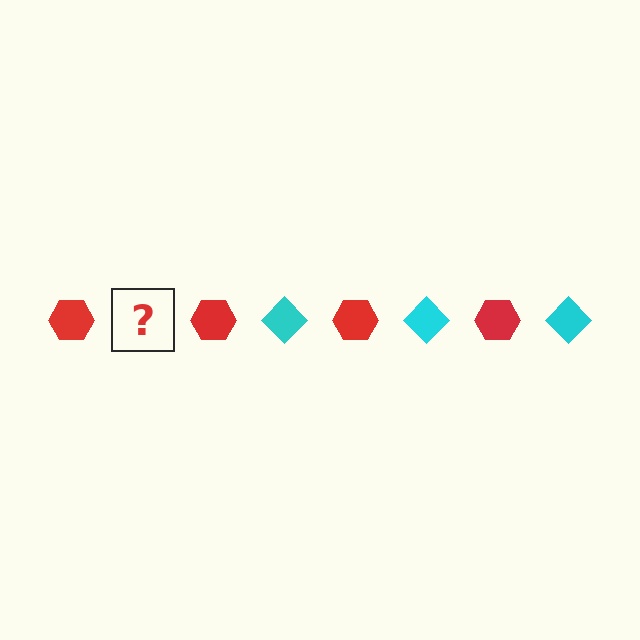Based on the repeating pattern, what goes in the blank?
The blank should be a cyan diamond.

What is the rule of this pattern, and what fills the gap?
The rule is that the pattern alternates between red hexagon and cyan diamond. The gap should be filled with a cyan diamond.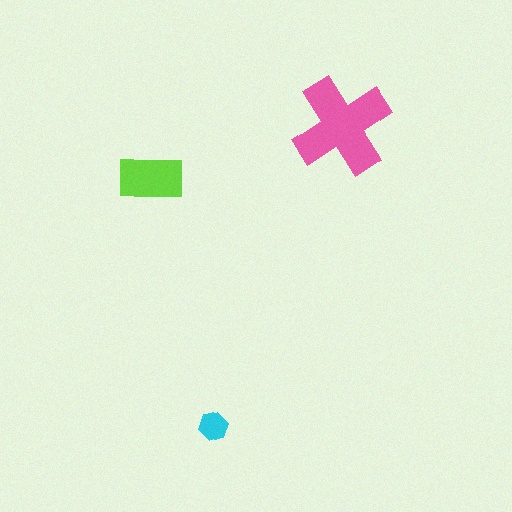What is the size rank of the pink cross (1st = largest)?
1st.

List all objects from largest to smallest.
The pink cross, the lime rectangle, the cyan hexagon.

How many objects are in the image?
There are 3 objects in the image.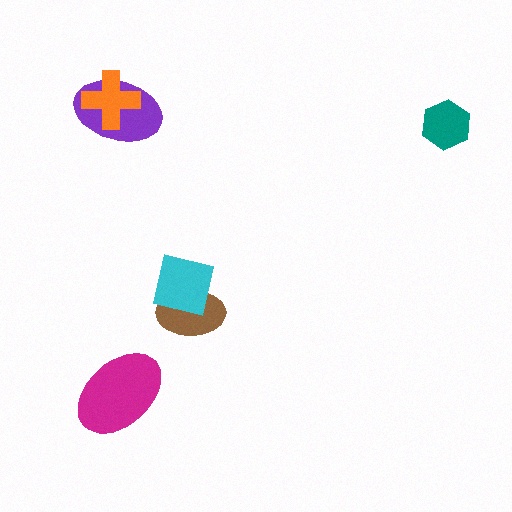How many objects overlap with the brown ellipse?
1 object overlaps with the brown ellipse.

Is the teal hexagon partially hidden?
No, no other shape covers it.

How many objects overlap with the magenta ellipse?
0 objects overlap with the magenta ellipse.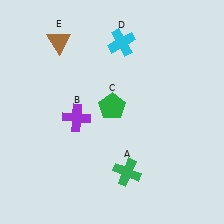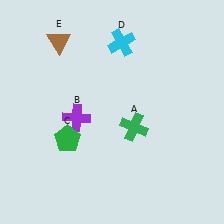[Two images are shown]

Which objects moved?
The objects that moved are: the green cross (A), the green pentagon (C).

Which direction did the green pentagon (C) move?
The green pentagon (C) moved left.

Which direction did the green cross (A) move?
The green cross (A) moved up.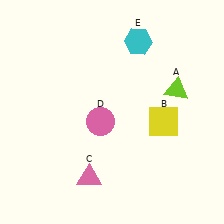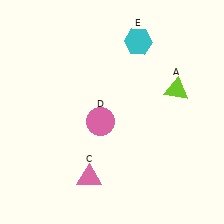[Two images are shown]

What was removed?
The yellow square (B) was removed in Image 2.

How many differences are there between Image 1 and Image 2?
There is 1 difference between the two images.